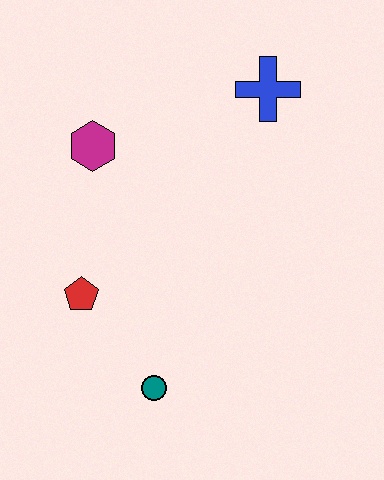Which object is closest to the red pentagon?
The teal circle is closest to the red pentagon.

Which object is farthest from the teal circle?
The blue cross is farthest from the teal circle.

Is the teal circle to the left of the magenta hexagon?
No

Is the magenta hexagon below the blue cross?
Yes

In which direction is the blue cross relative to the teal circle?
The blue cross is above the teal circle.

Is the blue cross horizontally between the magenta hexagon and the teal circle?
No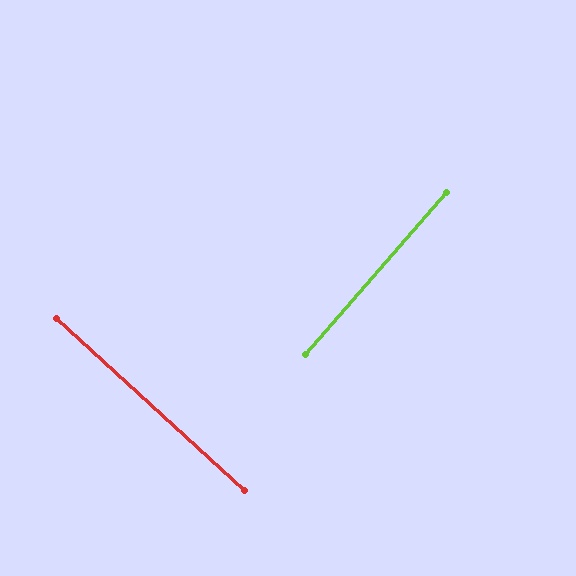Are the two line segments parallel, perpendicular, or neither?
Perpendicular — they meet at approximately 89°.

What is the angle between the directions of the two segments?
Approximately 89 degrees.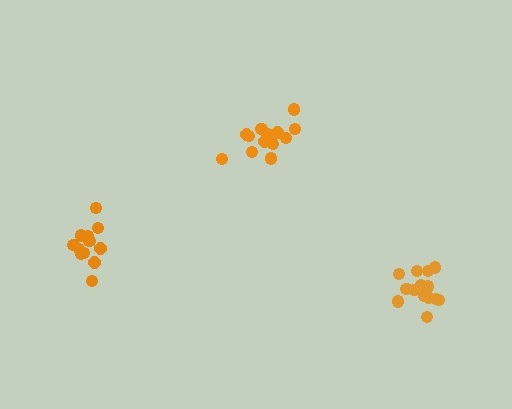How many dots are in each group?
Group 1: 12 dots, Group 2: 14 dots, Group 3: 14 dots (40 total).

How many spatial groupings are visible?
There are 3 spatial groupings.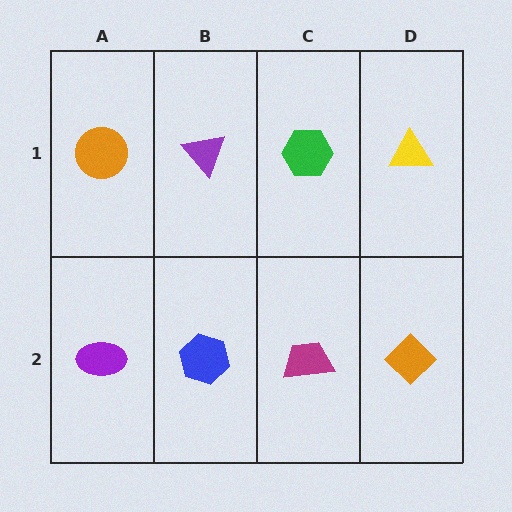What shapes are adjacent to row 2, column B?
A purple triangle (row 1, column B), a purple ellipse (row 2, column A), a magenta trapezoid (row 2, column C).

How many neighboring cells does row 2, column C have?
3.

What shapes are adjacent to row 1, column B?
A blue hexagon (row 2, column B), an orange circle (row 1, column A), a green hexagon (row 1, column C).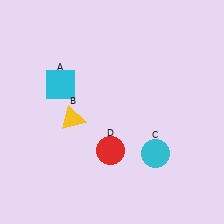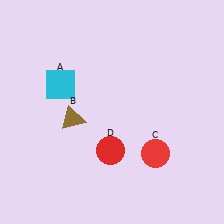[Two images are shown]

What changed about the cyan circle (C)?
In Image 1, C is cyan. In Image 2, it changed to red.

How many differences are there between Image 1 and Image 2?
There are 2 differences between the two images.